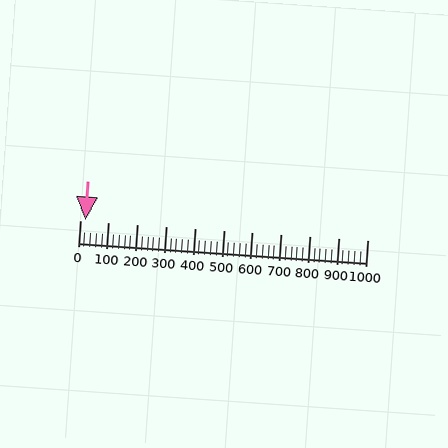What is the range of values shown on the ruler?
The ruler shows values from 0 to 1000.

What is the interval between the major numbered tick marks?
The major tick marks are spaced 100 units apart.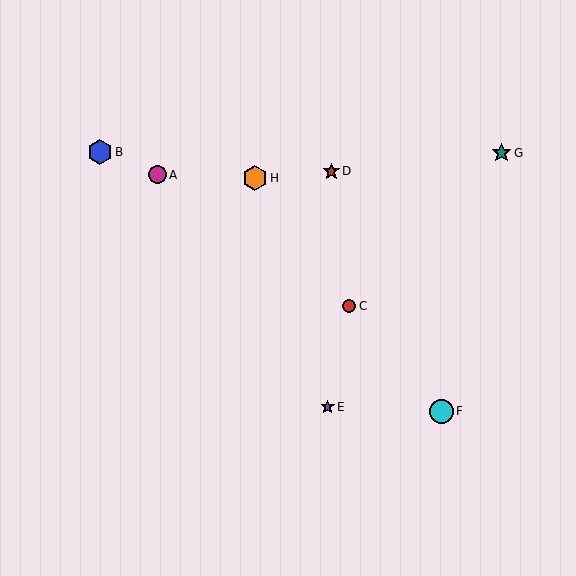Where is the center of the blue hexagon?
The center of the blue hexagon is at (100, 152).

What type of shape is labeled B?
Shape B is a blue hexagon.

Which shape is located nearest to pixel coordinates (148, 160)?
The magenta circle (labeled A) at (157, 175) is nearest to that location.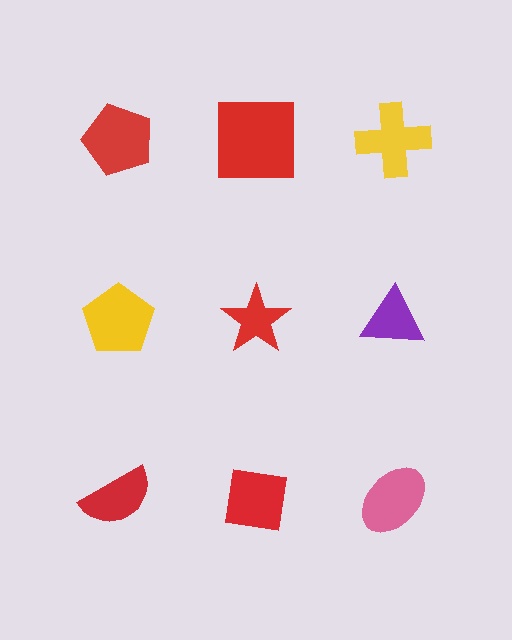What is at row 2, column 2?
A red star.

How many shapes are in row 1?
3 shapes.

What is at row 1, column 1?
A red pentagon.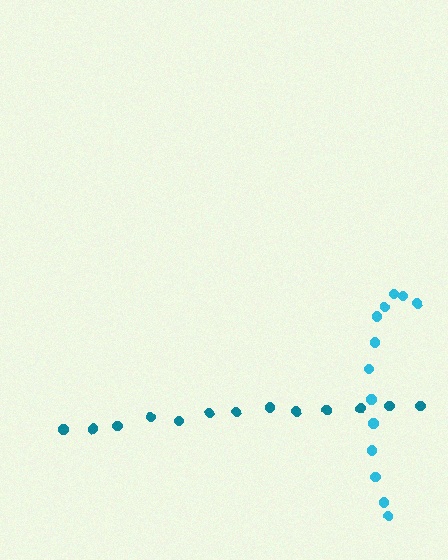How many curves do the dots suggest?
There are 2 distinct paths.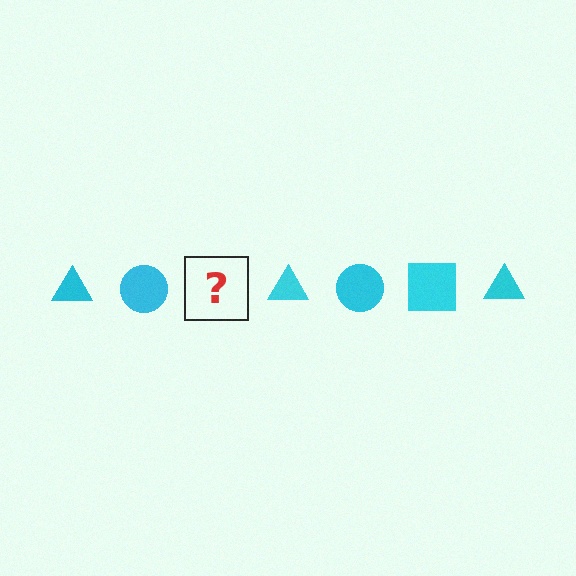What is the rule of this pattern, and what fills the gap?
The rule is that the pattern cycles through triangle, circle, square shapes in cyan. The gap should be filled with a cyan square.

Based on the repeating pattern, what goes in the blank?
The blank should be a cyan square.